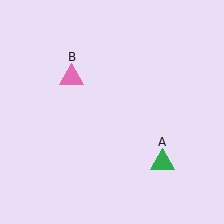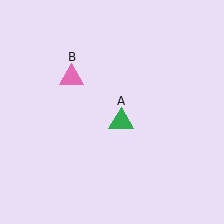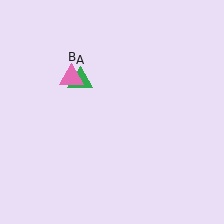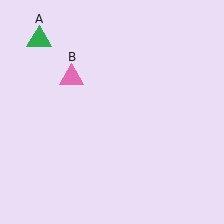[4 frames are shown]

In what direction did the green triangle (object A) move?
The green triangle (object A) moved up and to the left.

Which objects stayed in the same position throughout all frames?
Pink triangle (object B) remained stationary.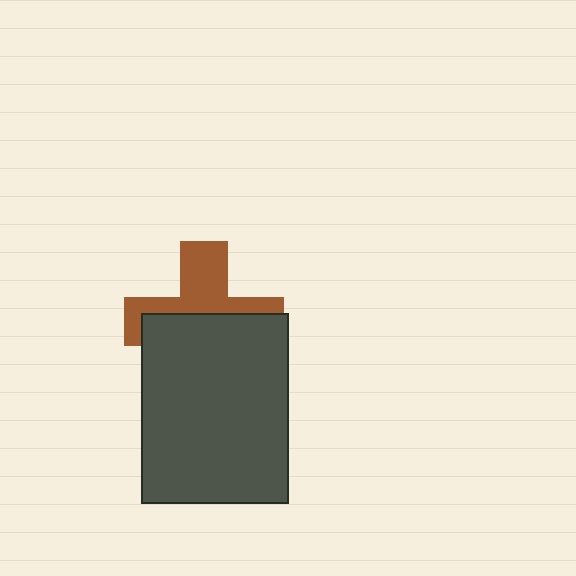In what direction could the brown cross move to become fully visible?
The brown cross could move up. That would shift it out from behind the dark gray rectangle entirely.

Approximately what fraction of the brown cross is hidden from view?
Roughly 55% of the brown cross is hidden behind the dark gray rectangle.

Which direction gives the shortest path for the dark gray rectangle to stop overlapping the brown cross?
Moving down gives the shortest separation.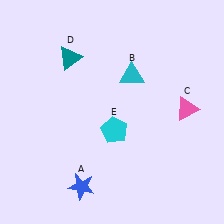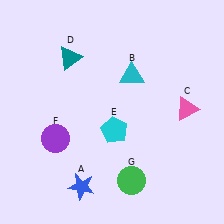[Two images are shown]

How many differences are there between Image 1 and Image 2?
There are 2 differences between the two images.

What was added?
A purple circle (F), a green circle (G) were added in Image 2.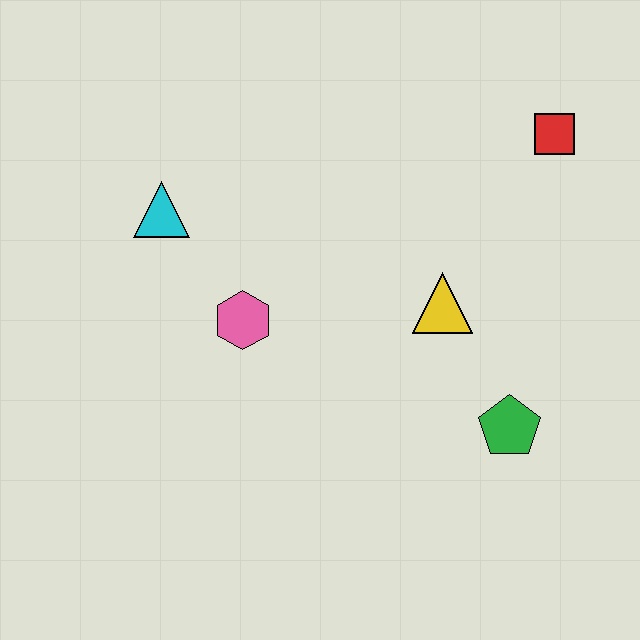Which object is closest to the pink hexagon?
The cyan triangle is closest to the pink hexagon.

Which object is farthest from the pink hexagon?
The red square is farthest from the pink hexagon.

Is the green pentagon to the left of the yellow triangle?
No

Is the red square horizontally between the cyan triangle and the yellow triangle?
No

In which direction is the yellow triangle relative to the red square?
The yellow triangle is below the red square.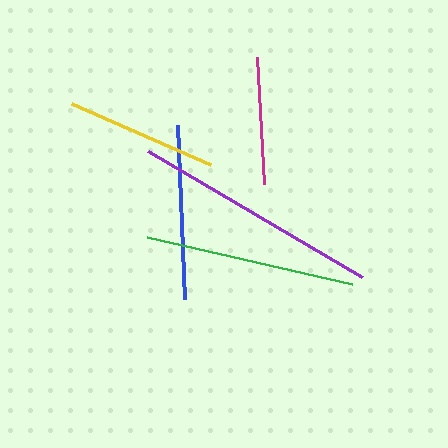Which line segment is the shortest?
The magenta line is the shortest at approximately 127 pixels.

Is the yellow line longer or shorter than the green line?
The green line is longer than the yellow line.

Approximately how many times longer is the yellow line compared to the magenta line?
The yellow line is approximately 1.2 times the length of the magenta line.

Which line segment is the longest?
The purple line is the longest at approximately 248 pixels.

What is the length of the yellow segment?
The yellow segment is approximately 152 pixels long.